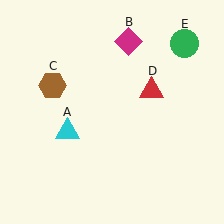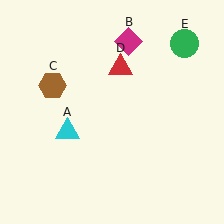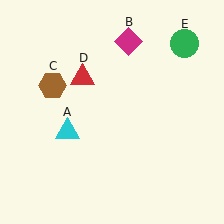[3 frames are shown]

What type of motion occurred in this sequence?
The red triangle (object D) rotated counterclockwise around the center of the scene.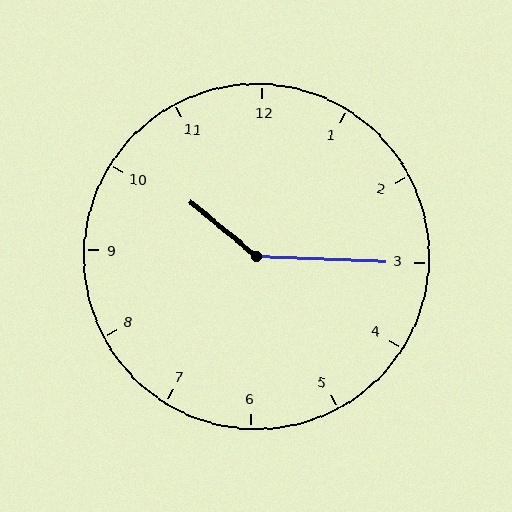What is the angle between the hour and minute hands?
Approximately 142 degrees.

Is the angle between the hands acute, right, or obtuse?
It is obtuse.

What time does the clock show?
10:15.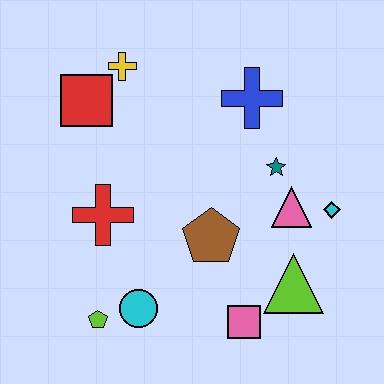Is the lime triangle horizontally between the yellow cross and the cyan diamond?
Yes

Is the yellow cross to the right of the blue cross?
No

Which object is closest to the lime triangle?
The pink square is closest to the lime triangle.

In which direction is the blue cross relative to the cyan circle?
The blue cross is above the cyan circle.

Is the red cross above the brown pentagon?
Yes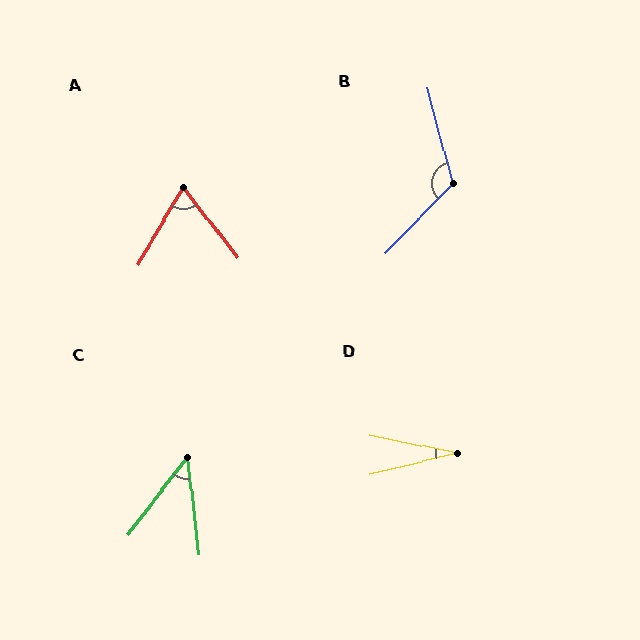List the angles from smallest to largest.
D (26°), C (44°), A (68°), B (121°).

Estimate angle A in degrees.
Approximately 68 degrees.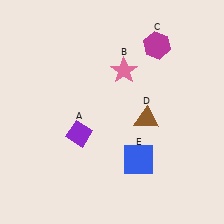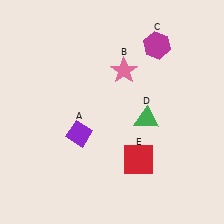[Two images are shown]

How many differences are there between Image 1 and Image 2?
There are 2 differences between the two images.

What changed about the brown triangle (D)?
In Image 1, D is brown. In Image 2, it changed to green.